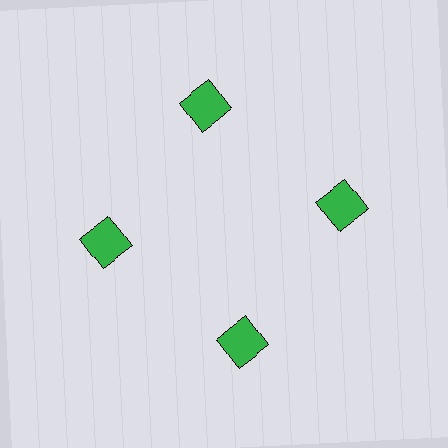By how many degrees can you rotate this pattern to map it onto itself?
The pattern maps onto itself every 90 degrees of rotation.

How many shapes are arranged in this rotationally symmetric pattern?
There are 4 shapes, arranged in 4 groups of 1.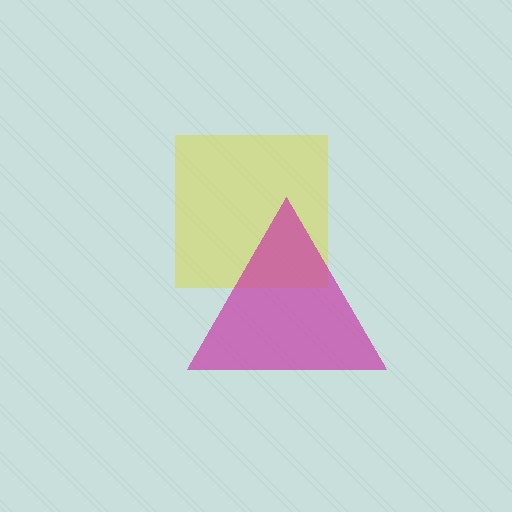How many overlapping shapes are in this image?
There are 2 overlapping shapes in the image.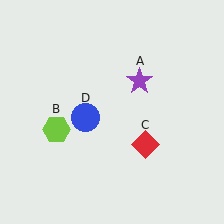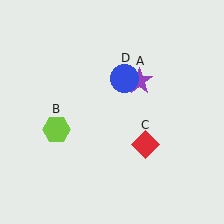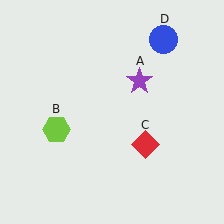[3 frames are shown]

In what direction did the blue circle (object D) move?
The blue circle (object D) moved up and to the right.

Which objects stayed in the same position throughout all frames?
Purple star (object A) and lime hexagon (object B) and red diamond (object C) remained stationary.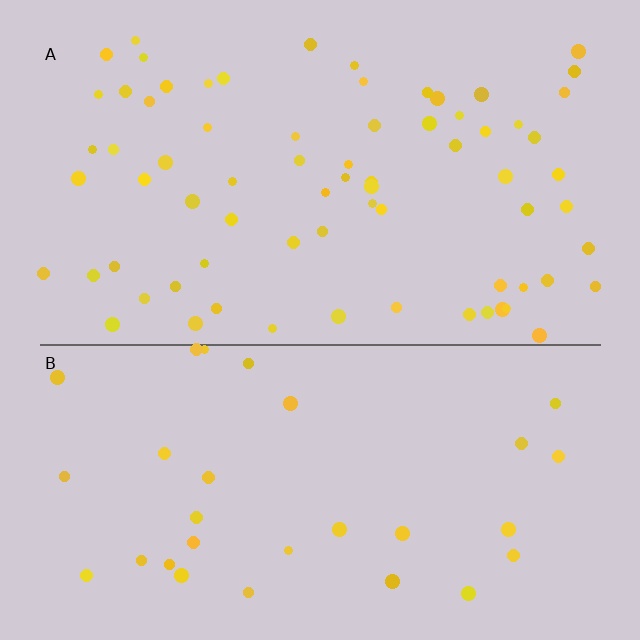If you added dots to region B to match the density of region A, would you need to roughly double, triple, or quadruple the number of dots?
Approximately double.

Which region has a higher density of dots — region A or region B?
A (the top).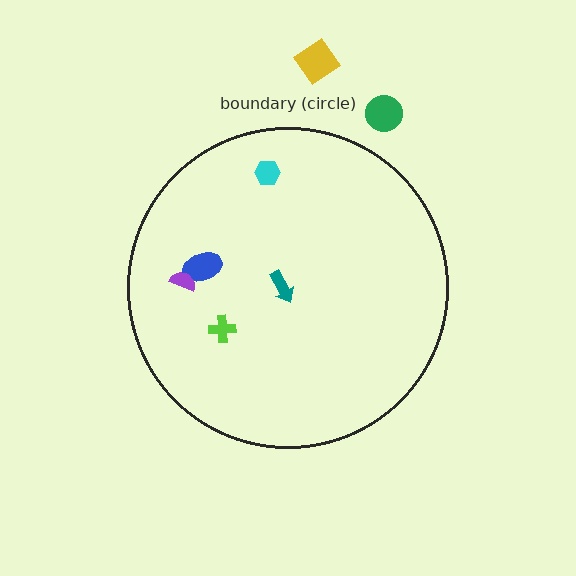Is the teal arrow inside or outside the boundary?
Inside.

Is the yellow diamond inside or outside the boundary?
Outside.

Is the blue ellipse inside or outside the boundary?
Inside.